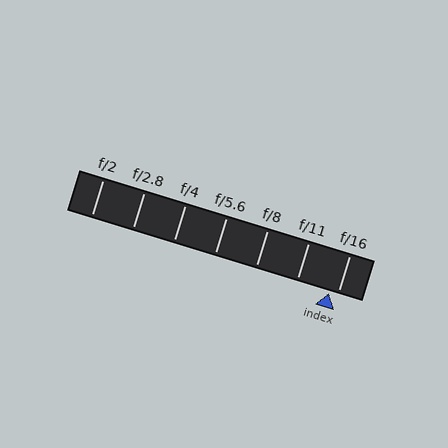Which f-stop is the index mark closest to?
The index mark is closest to f/16.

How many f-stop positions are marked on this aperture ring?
There are 7 f-stop positions marked.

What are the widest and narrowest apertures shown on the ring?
The widest aperture shown is f/2 and the narrowest is f/16.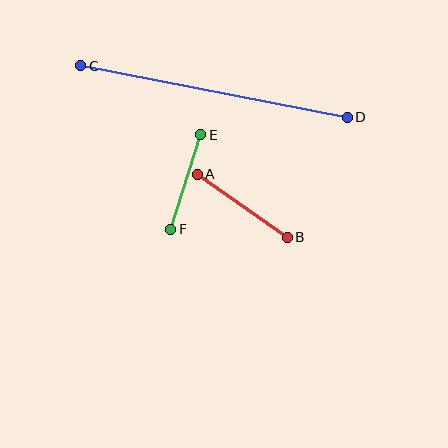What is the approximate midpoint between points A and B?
The midpoint is at approximately (242, 206) pixels.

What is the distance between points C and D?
The distance is approximately 271 pixels.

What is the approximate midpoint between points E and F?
The midpoint is at approximately (186, 182) pixels.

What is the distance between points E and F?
The distance is approximately 99 pixels.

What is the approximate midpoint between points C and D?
The midpoint is at approximately (214, 91) pixels.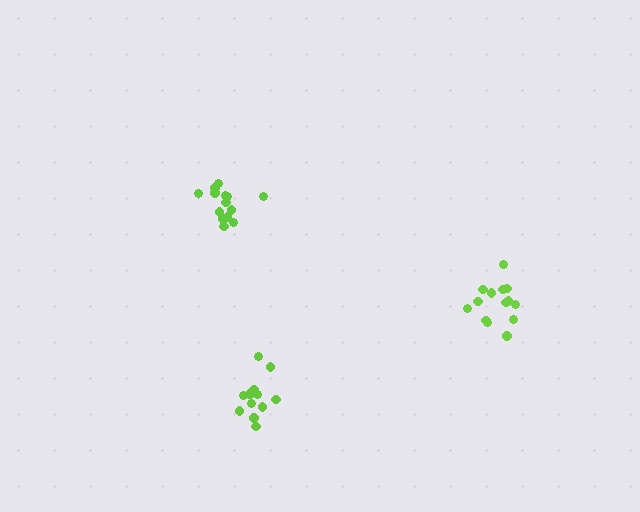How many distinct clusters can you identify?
There are 3 distinct clusters.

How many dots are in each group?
Group 1: 15 dots, Group 2: 14 dots, Group 3: 12 dots (41 total).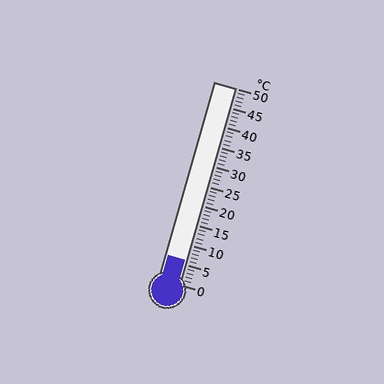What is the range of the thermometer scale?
The thermometer scale ranges from 0°C to 50°C.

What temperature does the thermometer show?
The thermometer shows approximately 6°C.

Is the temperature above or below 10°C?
The temperature is below 10°C.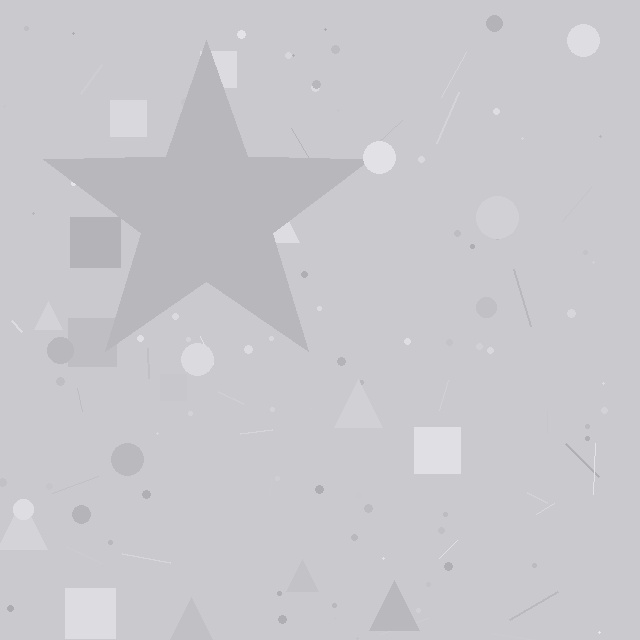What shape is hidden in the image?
A star is hidden in the image.